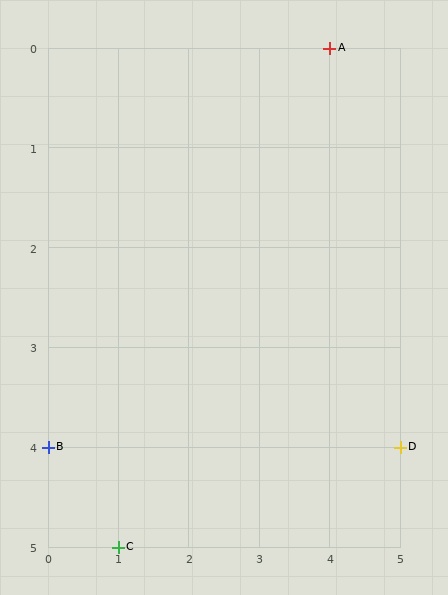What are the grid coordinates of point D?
Point D is at grid coordinates (5, 4).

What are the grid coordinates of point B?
Point B is at grid coordinates (0, 4).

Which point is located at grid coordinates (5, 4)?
Point D is at (5, 4).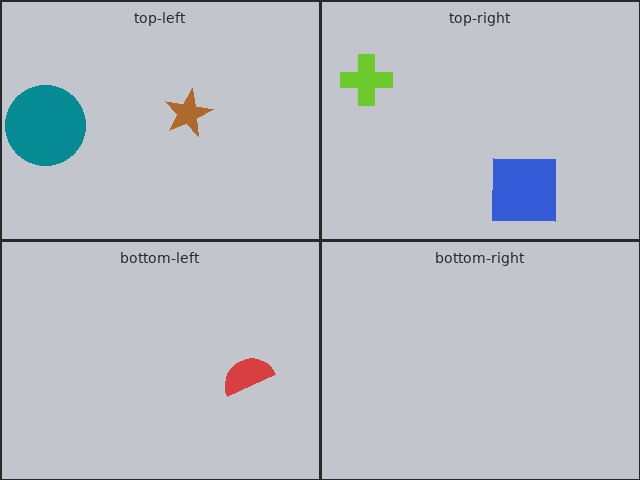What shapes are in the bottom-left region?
The red semicircle.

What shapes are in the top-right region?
The blue square, the lime cross.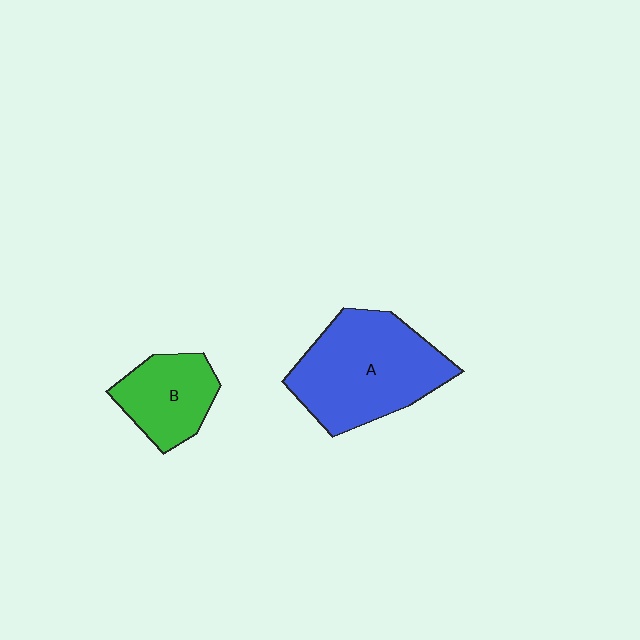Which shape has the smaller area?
Shape B (green).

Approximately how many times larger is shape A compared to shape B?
Approximately 1.9 times.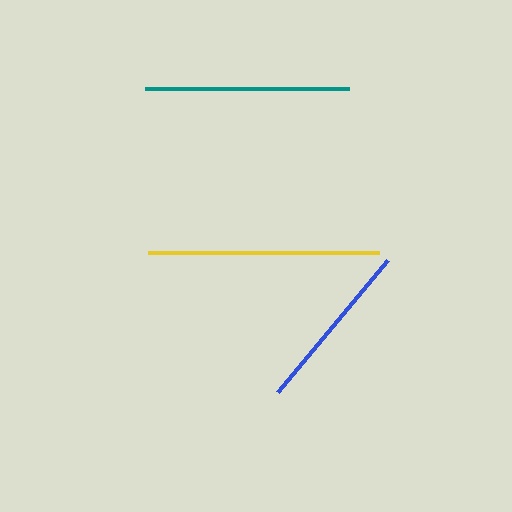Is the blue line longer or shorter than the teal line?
The teal line is longer than the blue line.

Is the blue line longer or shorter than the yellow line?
The yellow line is longer than the blue line.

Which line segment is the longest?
The yellow line is the longest at approximately 231 pixels.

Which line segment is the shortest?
The blue line is the shortest at approximately 171 pixels.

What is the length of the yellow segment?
The yellow segment is approximately 231 pixels long.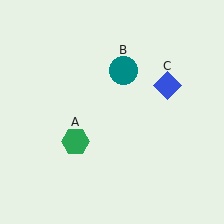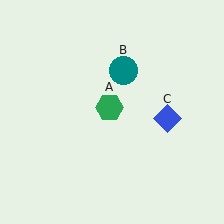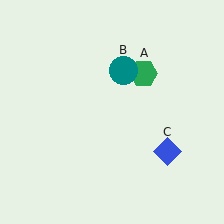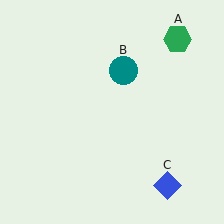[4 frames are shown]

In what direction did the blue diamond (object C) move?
The blue diamond (object C) moved down.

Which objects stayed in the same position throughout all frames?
Teal circle (object B) remained stationary.